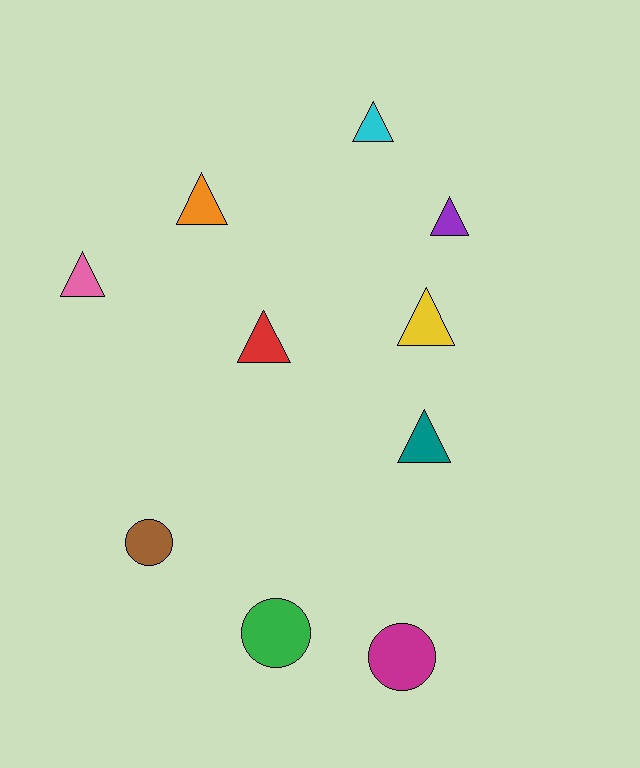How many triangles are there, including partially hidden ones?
There are 7 triangles.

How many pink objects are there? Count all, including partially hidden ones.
There is 1 pink object.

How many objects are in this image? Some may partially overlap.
There are 10 objects.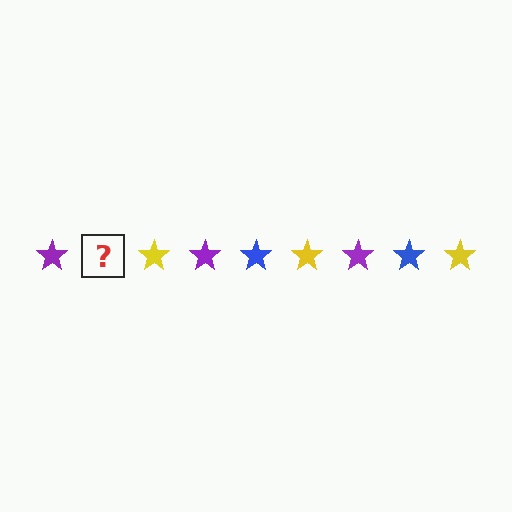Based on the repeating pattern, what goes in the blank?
The blank should be a blue star.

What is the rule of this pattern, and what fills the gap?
The rule is that the pattern cycles through purple, blue, yellow stars. The gap should be filled with a blue star.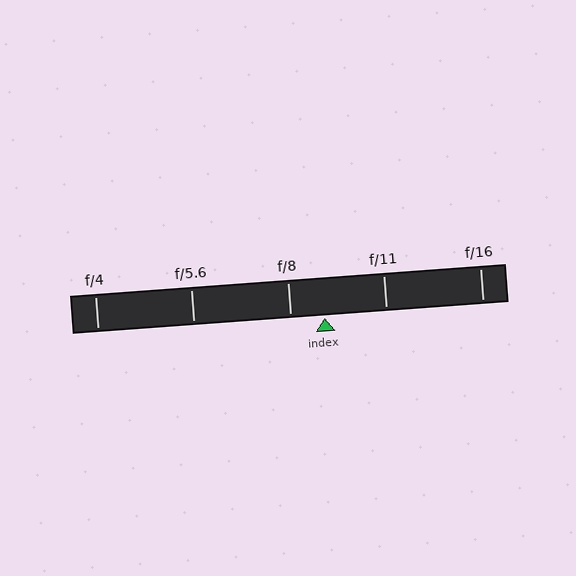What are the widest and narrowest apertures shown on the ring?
The widest aperture shown is f/4 and the narrowest is f/16.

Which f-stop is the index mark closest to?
The index mark is closest to f/8.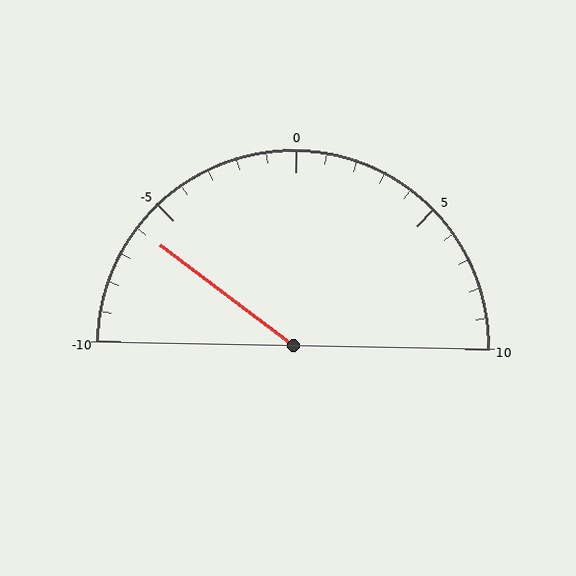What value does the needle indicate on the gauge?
The needle indicates approximately -6.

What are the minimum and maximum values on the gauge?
The gauge ranges from -10 to 10.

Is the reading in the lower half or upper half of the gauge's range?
The reading is in the lower half of the range (-10 to 10).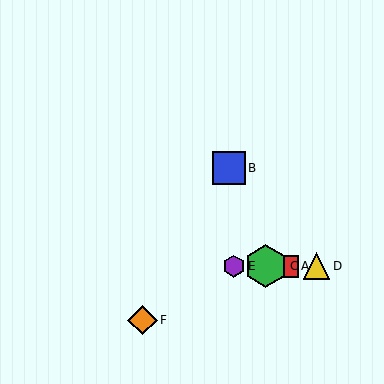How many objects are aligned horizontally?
4 objects (A, C, D, E) are aligned horizontally.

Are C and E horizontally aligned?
Yes, both are at y≈266.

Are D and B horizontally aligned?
No, D is at y≈266 and B is at y≈168.